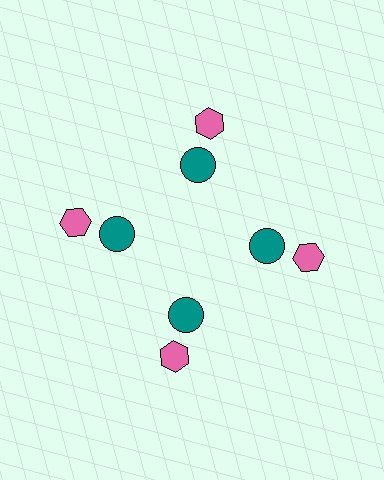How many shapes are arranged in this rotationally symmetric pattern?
There are 8 shapes, arranged in 4 groups of 2.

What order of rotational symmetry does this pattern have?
This pattern has 4-fold rotational symmetry.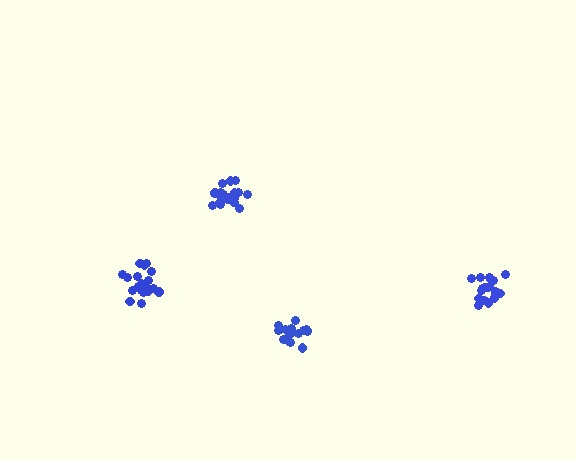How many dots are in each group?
Group 1: 20 dots, Group 2: 16 dots, Group 3: 21 dots, Group 4: 20 dots (77 total).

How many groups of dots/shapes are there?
There are 4 groups.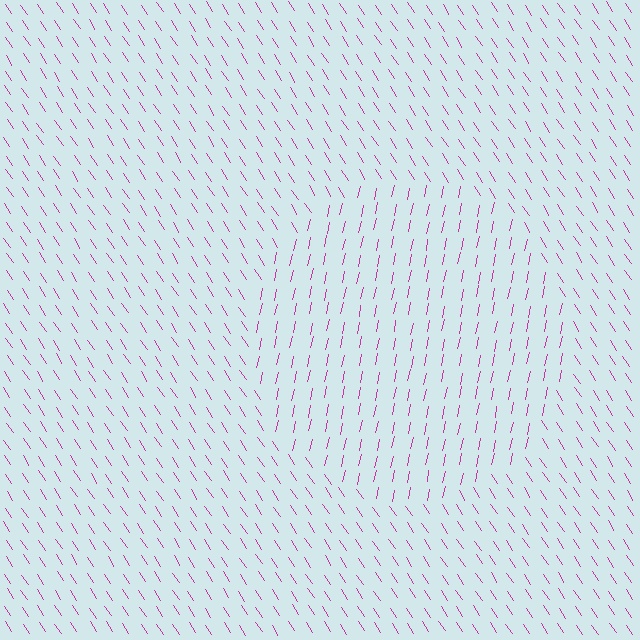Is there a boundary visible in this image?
Yes, there is a texture boundary formed by a change in line orientation.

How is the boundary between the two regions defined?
The boundary is defined purely by a change in line orientation (approximately 45 degrees difference). All lines are the same color and thickness.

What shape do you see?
I see a circle.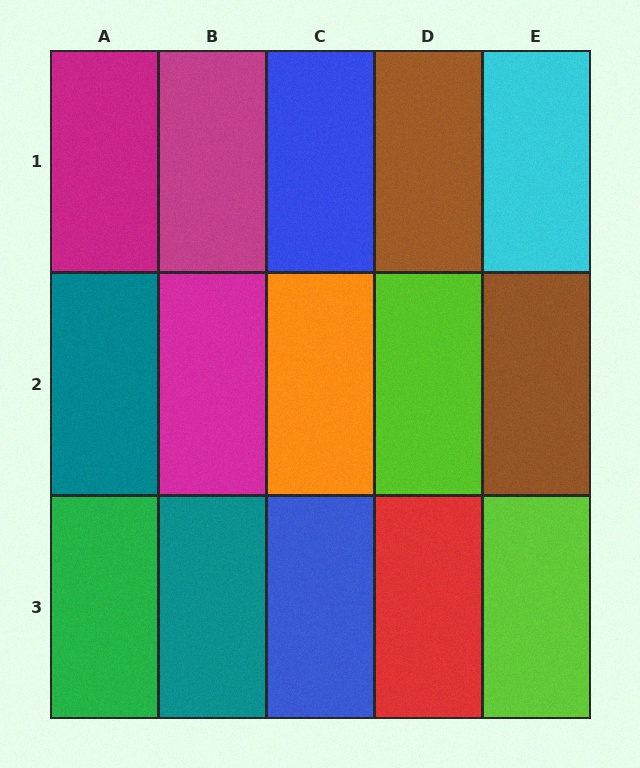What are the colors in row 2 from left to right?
Teal, magenta, orange, lime, brown.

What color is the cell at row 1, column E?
Cyan.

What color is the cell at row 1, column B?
Magenta.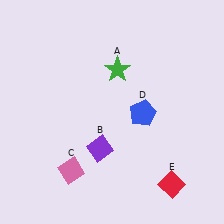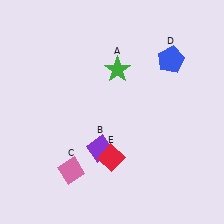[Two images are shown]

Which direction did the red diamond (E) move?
The red diamond (E) moved left.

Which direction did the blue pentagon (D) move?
The blue pentagon (D) moved up.